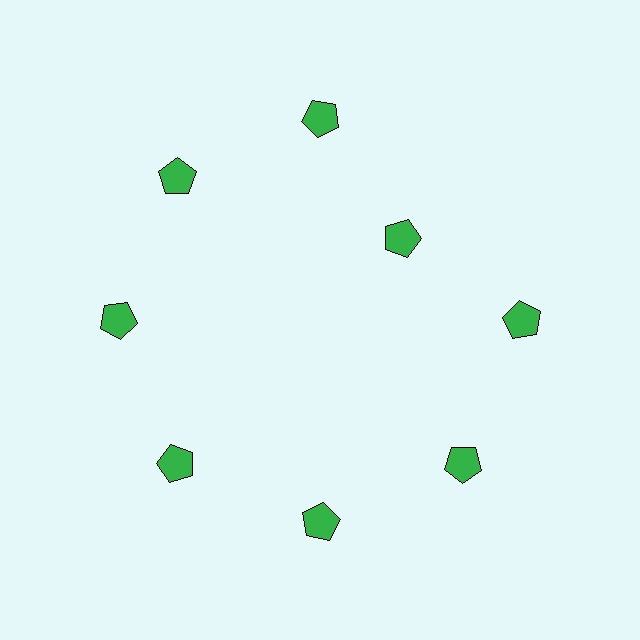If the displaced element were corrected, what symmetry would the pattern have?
It would have 8-fold rotational symmetry — the pattern would map onto itself every 45 degrees.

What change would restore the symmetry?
The symmetry would be restored by moving it outward, back onto the ring so that all 8 pentagons sit at equal angles and equal distance from the center.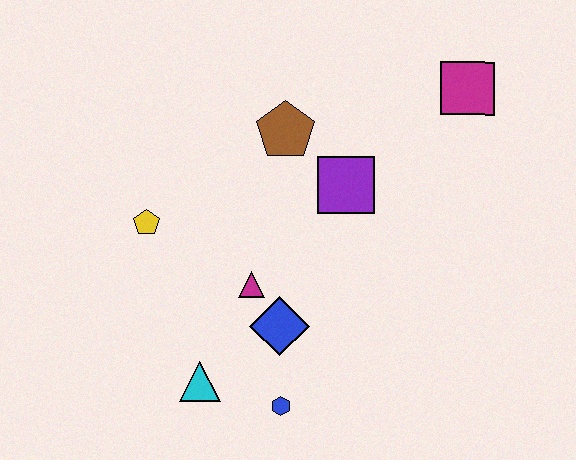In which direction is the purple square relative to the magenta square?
The purple square is to the left of the magenta square.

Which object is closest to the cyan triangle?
The blue hexagon is closest to the cyan triangle.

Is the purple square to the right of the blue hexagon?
Yes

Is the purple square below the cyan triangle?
No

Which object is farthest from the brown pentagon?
The blue hexagon is farthest from the brown pentagon.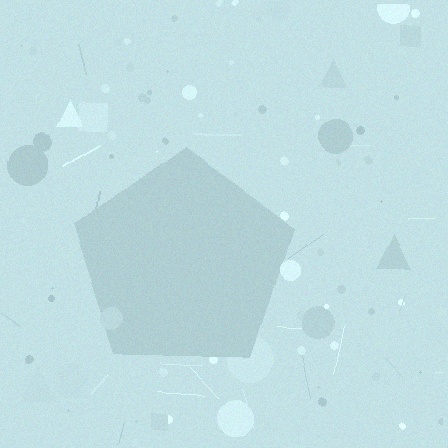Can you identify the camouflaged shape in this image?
The camouflaged shape is a pentagon.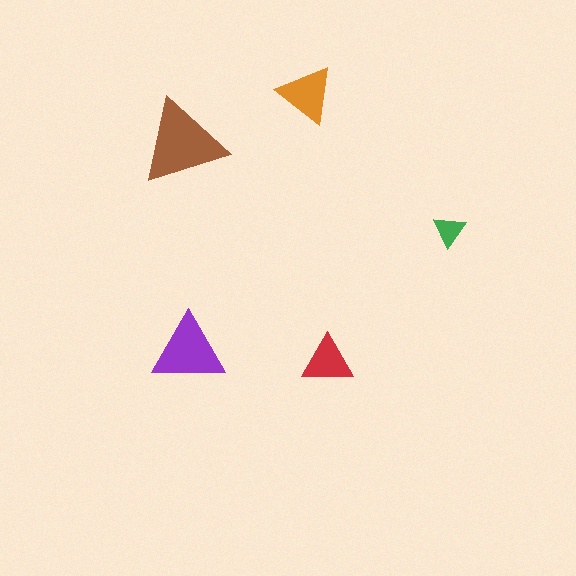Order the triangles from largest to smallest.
the brown one, the purple one, the orange one, the red one, the green one.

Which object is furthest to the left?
The brown triangle is leftmost.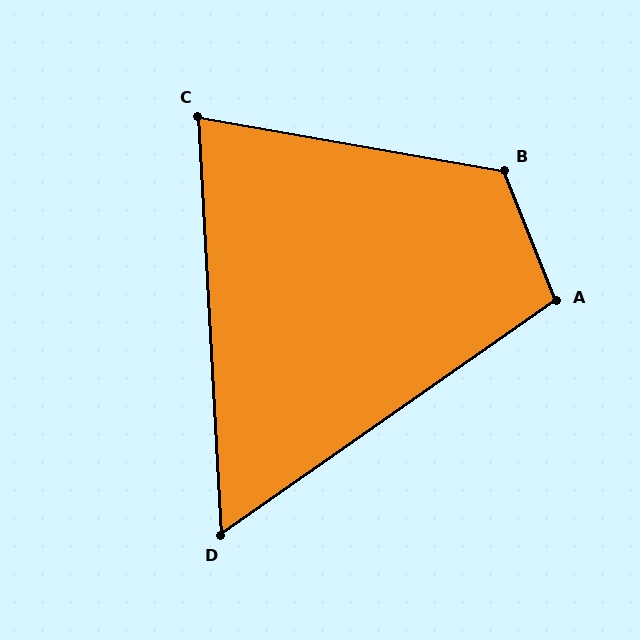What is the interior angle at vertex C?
Approximately 77 degrees (acute).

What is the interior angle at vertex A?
Approximately 103 degrees (obtuse).